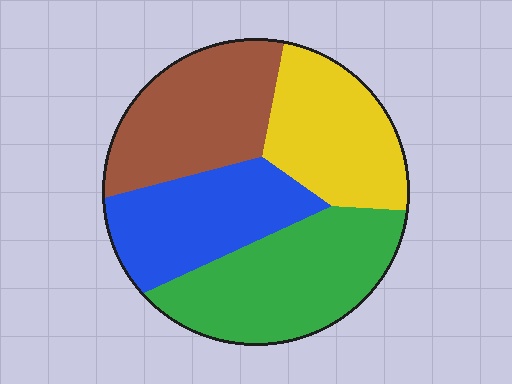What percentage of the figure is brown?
Brown takes up about one quarter (1/4) of the figure.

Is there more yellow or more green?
Green.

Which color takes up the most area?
Green, at roughly 30%.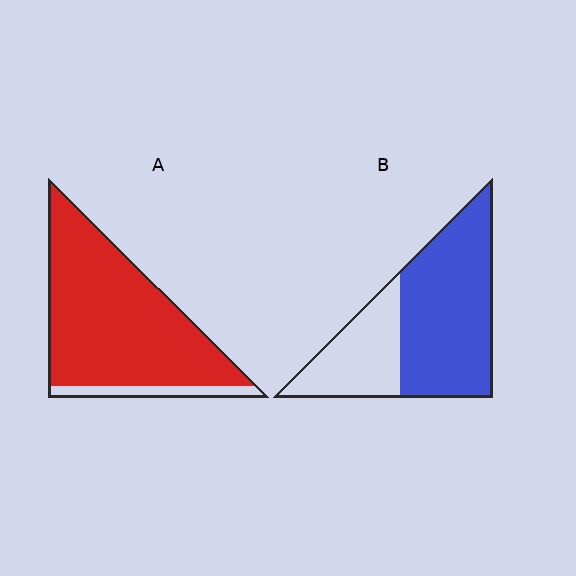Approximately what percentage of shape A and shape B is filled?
A is approximately 90% and B is approximately 65%.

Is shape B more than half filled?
Yes.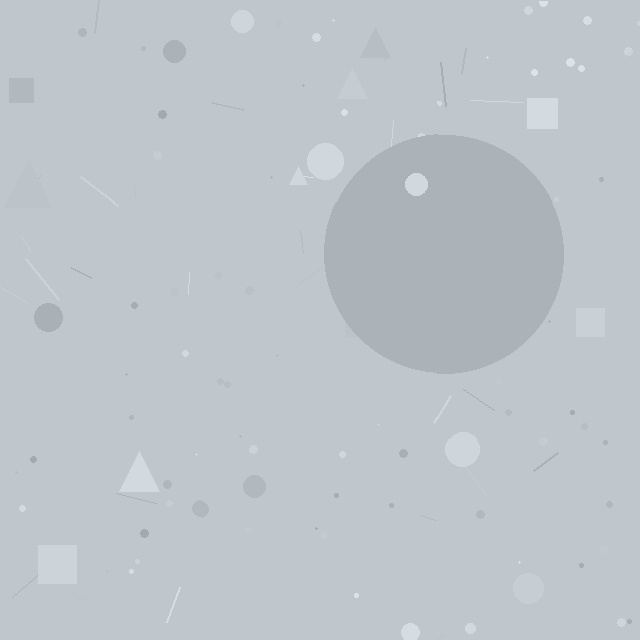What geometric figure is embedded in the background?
A circle is embedded in the background.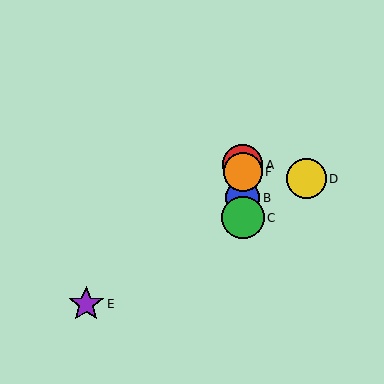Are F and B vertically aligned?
Yes, both are at x≈243.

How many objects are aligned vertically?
4 objects (A, B, C, F) are aligned vertically.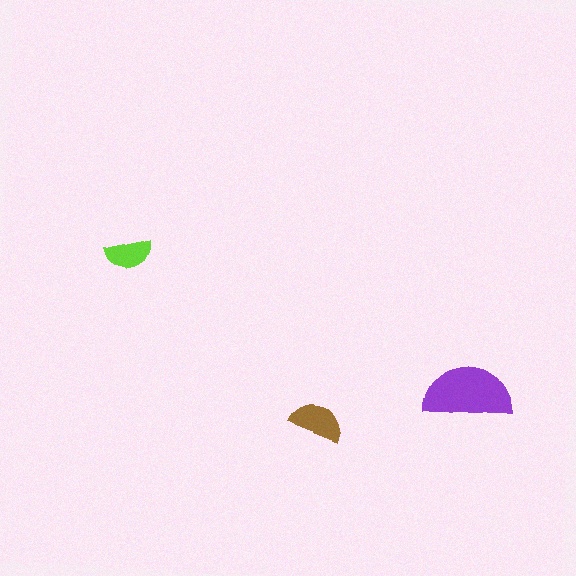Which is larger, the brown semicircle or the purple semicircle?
The purple one.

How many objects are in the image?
There are 3 objects in the image.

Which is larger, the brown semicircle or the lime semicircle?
The brown one.